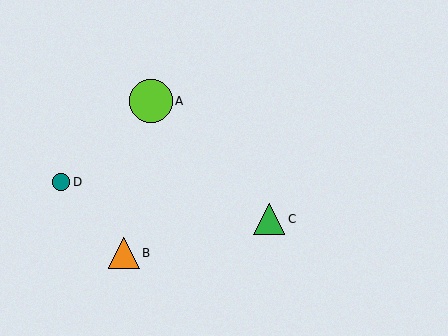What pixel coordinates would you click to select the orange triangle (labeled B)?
Click at (124, 253) to select the orange triangle B.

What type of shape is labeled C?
Shape C is a green triangle.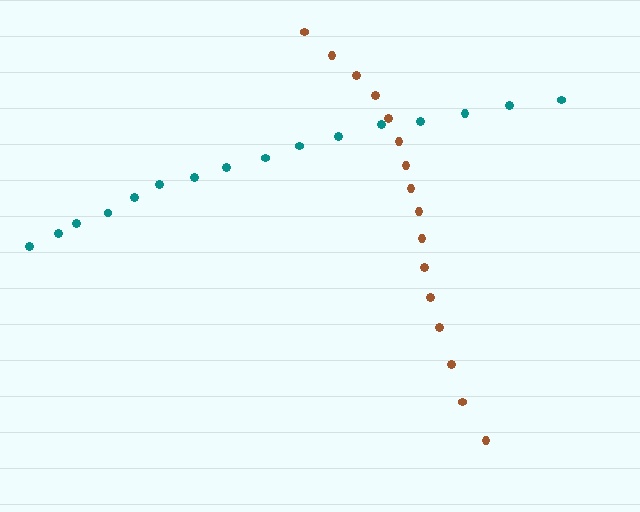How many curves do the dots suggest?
There are 2 distinct paths.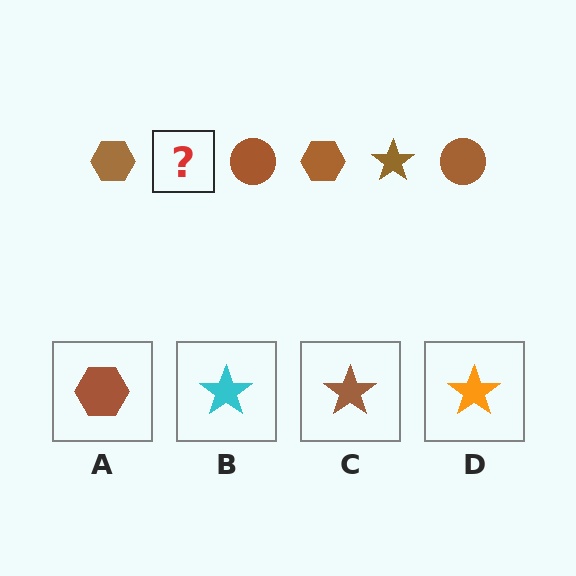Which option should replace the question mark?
Option C.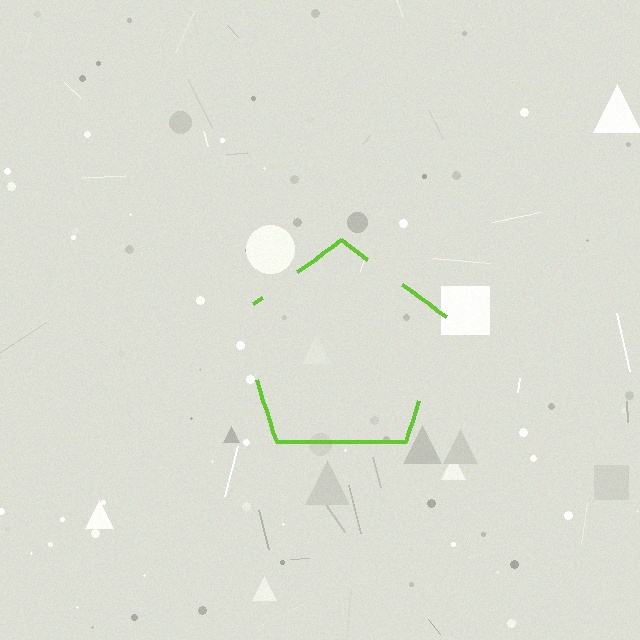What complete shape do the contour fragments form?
The contour fragments form a pentagon.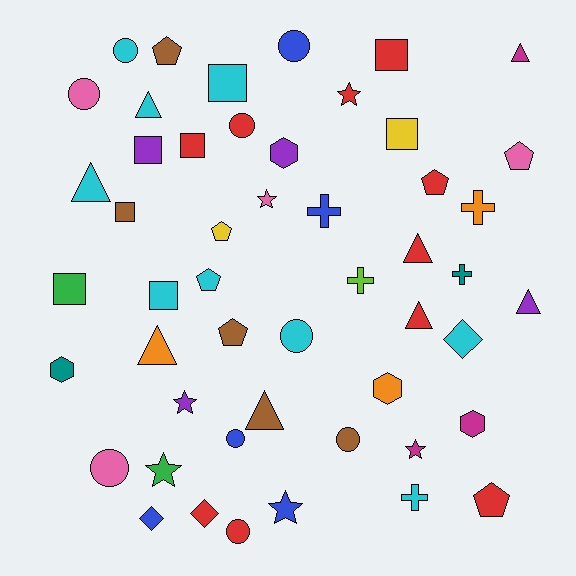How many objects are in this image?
There are 50 objects.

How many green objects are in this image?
There are 2 green objects.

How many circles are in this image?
There are 9 circles.